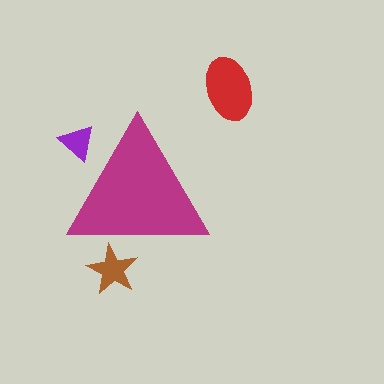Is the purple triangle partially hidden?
Yes, the purple triangle is partially hidden behind the magenta triangle.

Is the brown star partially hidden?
Yes, the brown star is partially hidden behind the magenta triangle.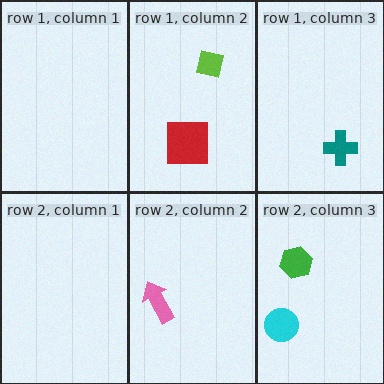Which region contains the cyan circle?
The row 2, column 3 region.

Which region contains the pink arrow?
The row 2, column 2 region.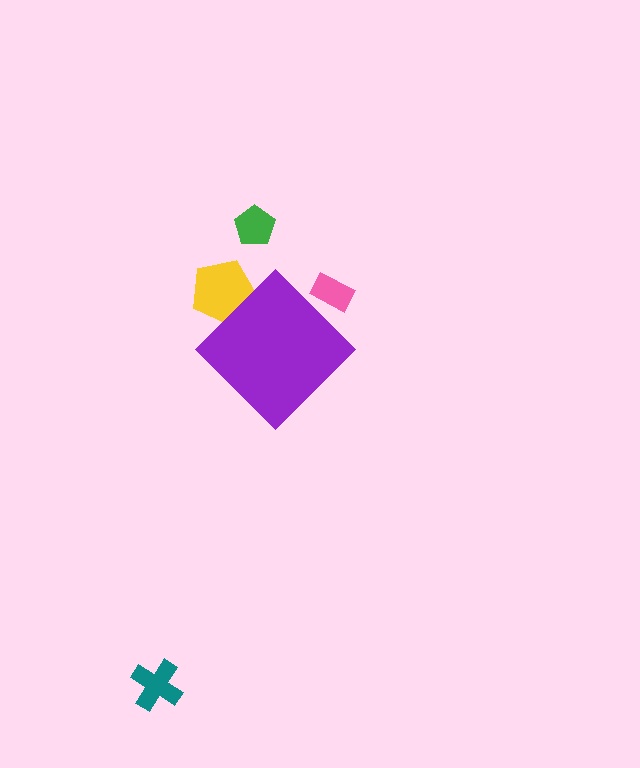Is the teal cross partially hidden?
No, the teal cross is fully visible.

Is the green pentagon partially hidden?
No, the green pentagon is fully visible.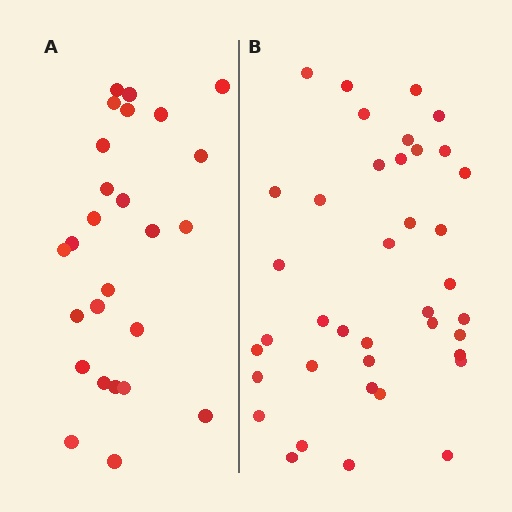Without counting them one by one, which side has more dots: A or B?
Region B (the right region) has more dots.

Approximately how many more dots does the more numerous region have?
Region B has approximately 15 more dots than region A.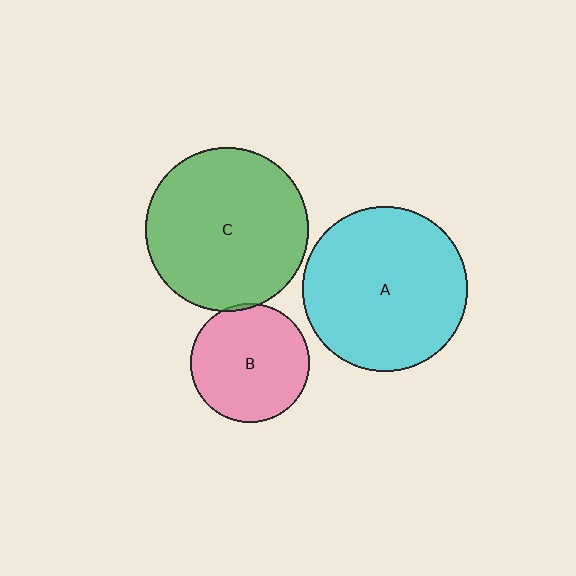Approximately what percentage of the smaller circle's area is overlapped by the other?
Approximately 5%.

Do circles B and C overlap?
Yes.